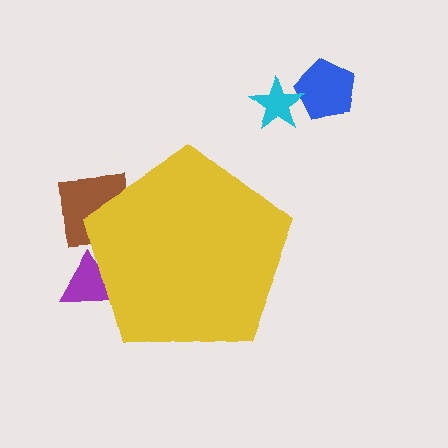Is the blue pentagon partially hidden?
No, the blue pentagon is fully visible.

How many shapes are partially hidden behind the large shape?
2 shapes are partially hidden.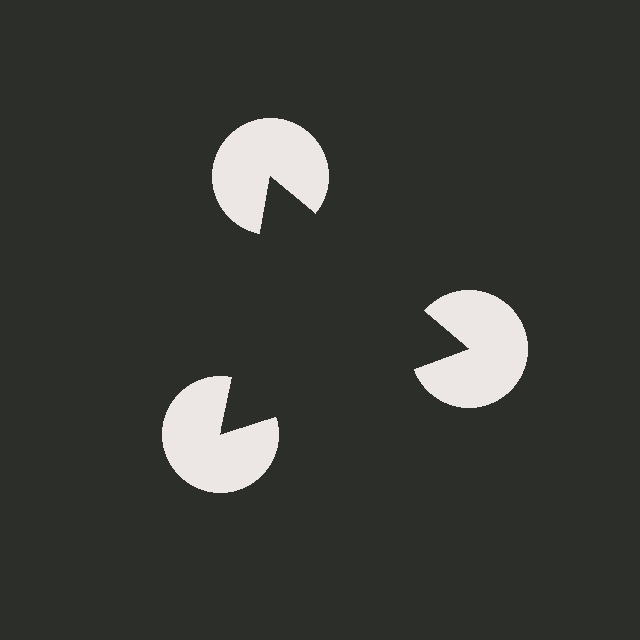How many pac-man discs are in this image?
There are 3 — one at each vertex of the illusory triangle.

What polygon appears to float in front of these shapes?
An illusory triangle — its edges are inferred from the aligned wedge cuts in the pac-man discs, not physically drawn.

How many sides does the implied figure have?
3 sides.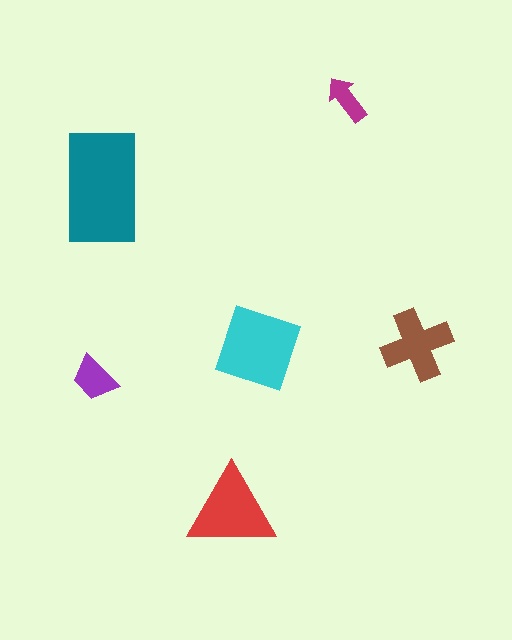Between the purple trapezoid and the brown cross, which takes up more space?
The brown cross.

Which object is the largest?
The teal rectangle.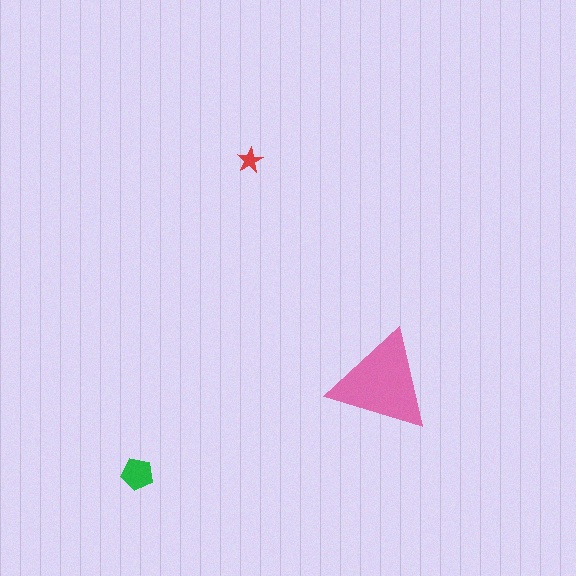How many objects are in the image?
There are 3 objects in the image.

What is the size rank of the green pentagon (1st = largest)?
2nd.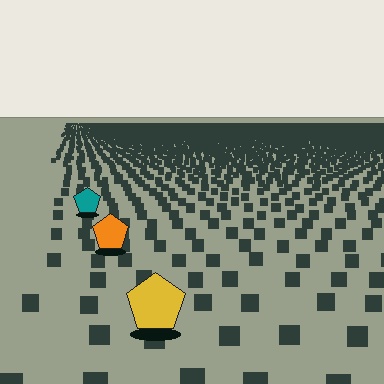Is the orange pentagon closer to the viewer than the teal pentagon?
Yes. The orange pentagon is closer — you can tell from the texture gradient: the ground texture is coarser near it.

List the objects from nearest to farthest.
From nearest to farthest: the yellow pentagon, the orange pentagon, the teal pentagon.